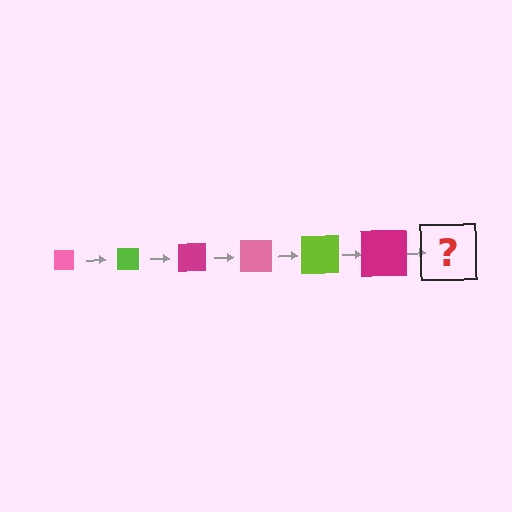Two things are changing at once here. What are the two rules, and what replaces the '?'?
The two rules are that the square grows larger each step and the color cycles through pink, lime, and magenta. The '?' should be a pink square, larger than the previous one.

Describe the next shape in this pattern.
It should be a pink square, larger than the previous one.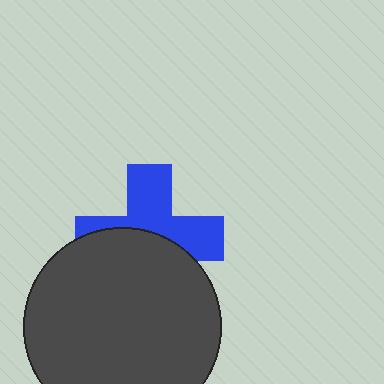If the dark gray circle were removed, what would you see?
You would see the complete blue cross.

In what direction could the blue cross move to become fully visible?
The blue cross could move up. That would shift it out from behind the dark gray circle entirely.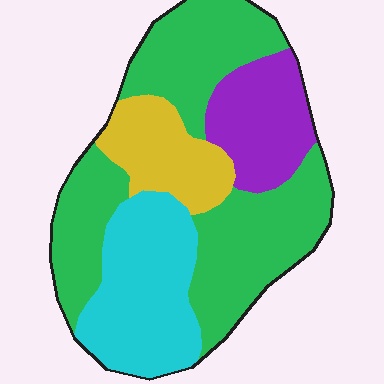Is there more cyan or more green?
Green.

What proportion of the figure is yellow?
Yellow covers 13% of the figure.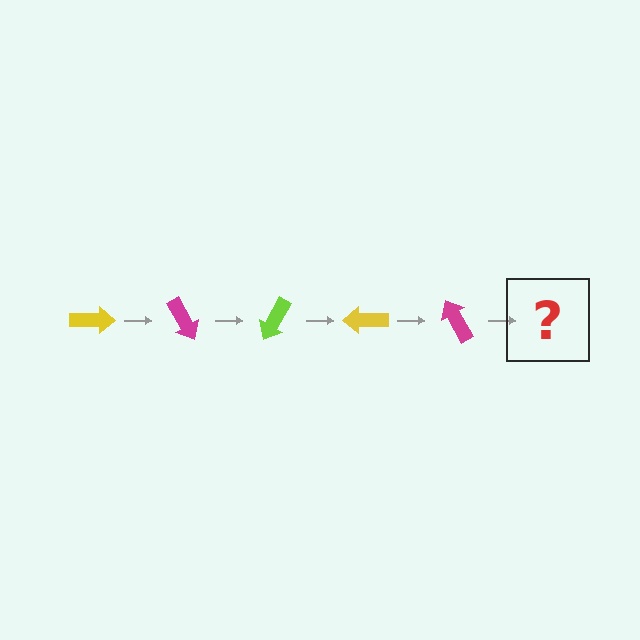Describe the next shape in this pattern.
It should be a lime arrow, rotated 300 degrees from the start.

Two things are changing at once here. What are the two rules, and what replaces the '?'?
The two rules are that it rotates 60 degrees each step and the color cycles through yellow, magenta, and lime. The '?' should be a lime arrow, rotated 300 degrees from the start.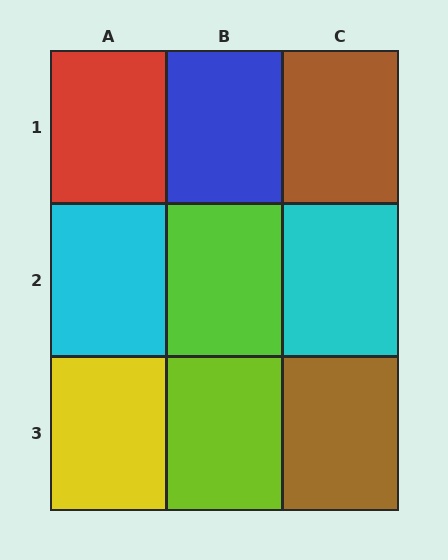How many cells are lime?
2 cells are lime.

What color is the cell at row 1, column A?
Red.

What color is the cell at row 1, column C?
Brown.